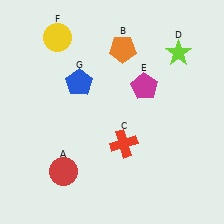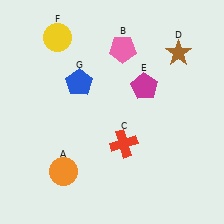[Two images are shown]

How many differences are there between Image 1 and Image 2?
There are 3 differences between the two images.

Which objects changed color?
A changed from red to orange. B changed from orange to pink. D changed from lime to brown.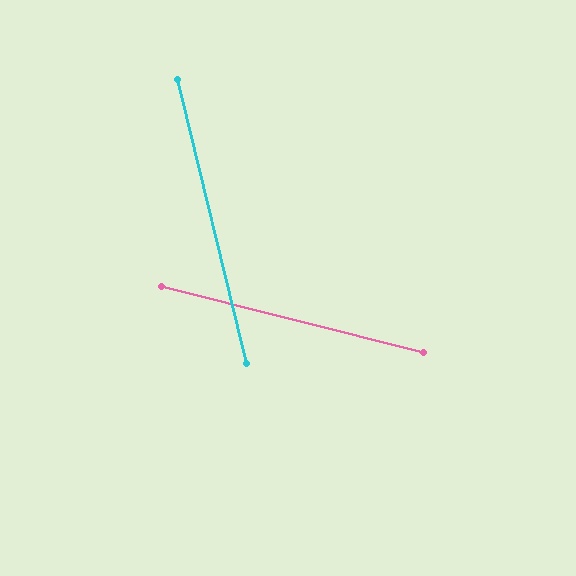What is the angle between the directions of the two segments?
Approximately 62 degrees.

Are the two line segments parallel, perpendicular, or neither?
Neither parallel nor perpendicular — they differ by about 62°.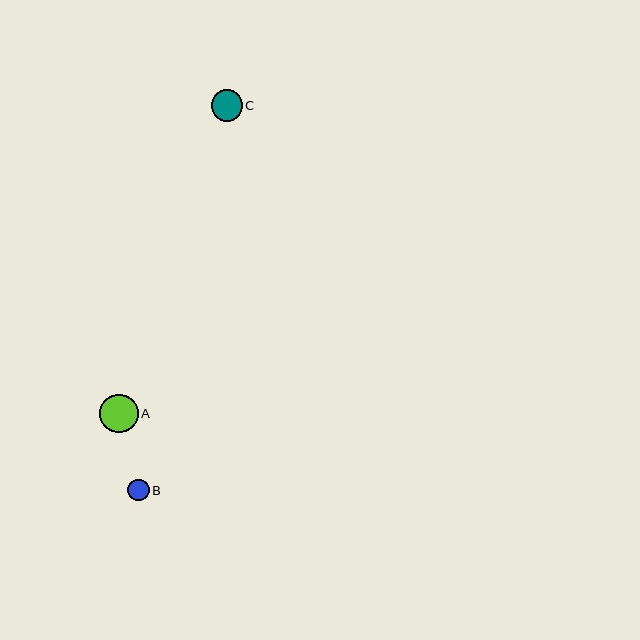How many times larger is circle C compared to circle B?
Circle C is approximately 1.5 times the size of circle B.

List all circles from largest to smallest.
From largest to smallest: A, C, B.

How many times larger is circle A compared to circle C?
Circle A is approximately 1.2 times the size of circle C.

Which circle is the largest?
Circle A is the largest with a size of approximately 38 pixels.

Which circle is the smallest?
Circle B is the smallest with a size of approximately 21 pixels.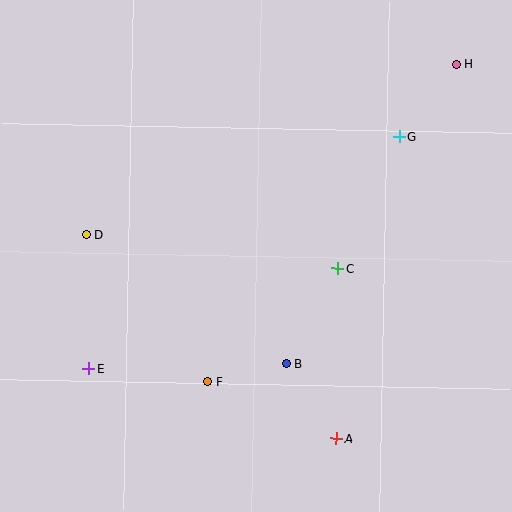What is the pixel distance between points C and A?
The distance between C and A is 170 pixels.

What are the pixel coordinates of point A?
Point A is at (336, 438).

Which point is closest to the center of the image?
Point C at (338, 268) is closest to the center.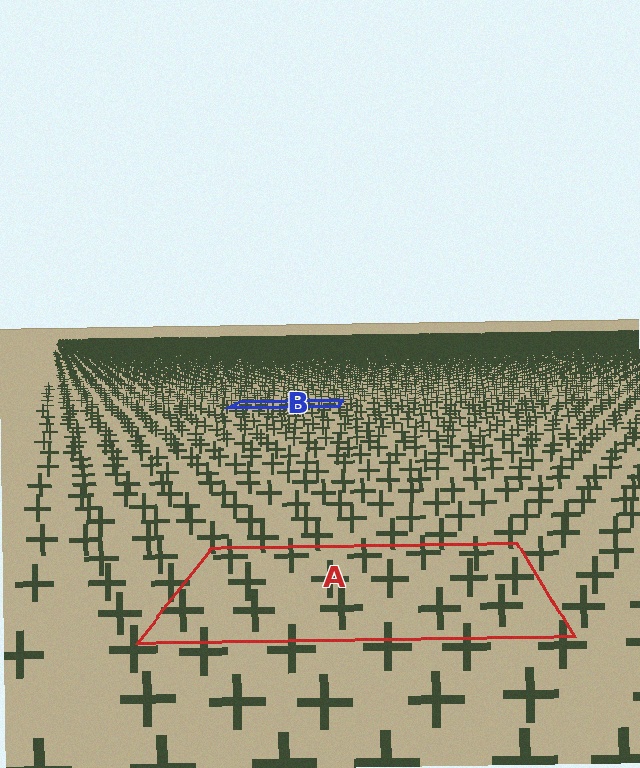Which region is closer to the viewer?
Region A is closer. The texture elements there are larger and more spread out.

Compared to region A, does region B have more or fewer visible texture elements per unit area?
Region B has more texture elements per unit area — they are packed more densely because it is farther away.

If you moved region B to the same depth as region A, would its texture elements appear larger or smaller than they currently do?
They would appear larger. At a closer depth, the same texture elements are projected at a bigger on-screen size.